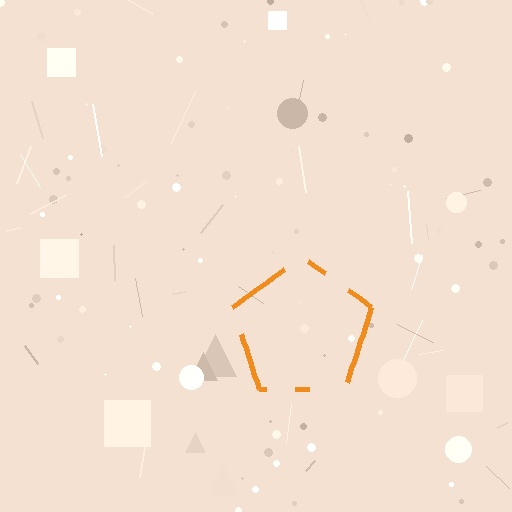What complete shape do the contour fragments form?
The contour fragments form a pentagon.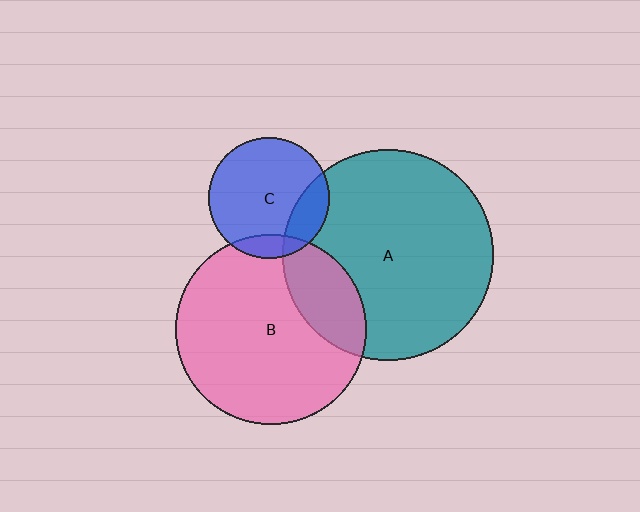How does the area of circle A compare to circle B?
Approximately 1.2 times.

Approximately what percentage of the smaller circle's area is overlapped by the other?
Approximately 20%.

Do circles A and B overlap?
Yes.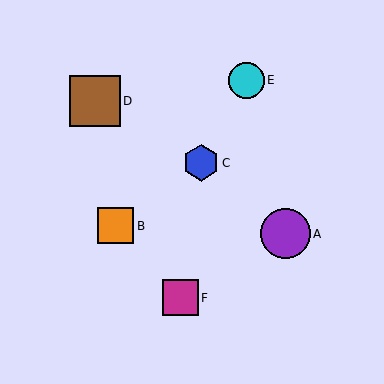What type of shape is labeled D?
Shape D is a brown square.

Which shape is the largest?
The brown square (labeled D) is the largest.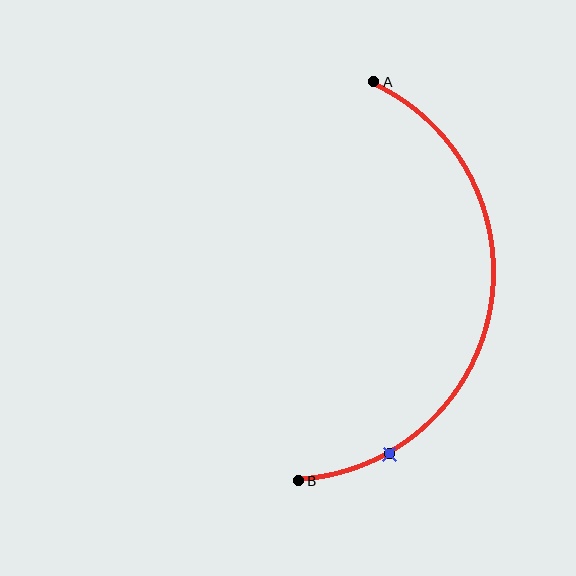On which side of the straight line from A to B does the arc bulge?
The arc bulges to the right of the straight line connecting A and B.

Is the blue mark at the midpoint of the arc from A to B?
No. The blue mark lies on the arc but is closer to endpoint B. The arc midpoint would be at the point on the curve equidistant along the arc from both A and B.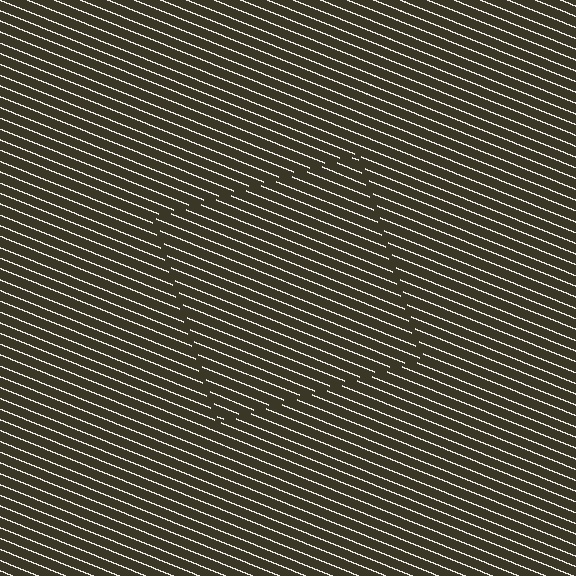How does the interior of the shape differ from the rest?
The interior of the shape contains the same grating, shifted by half a period — the contour is defined by the phase discontinuity where line-ends from the inner and outer gratings abut.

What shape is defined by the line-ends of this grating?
An illusory square. The interior of the shape contains the same grating, shifted by half a period — the contour is defined by the phase discontinuity where line-ends from the inner and outer gratings abut.